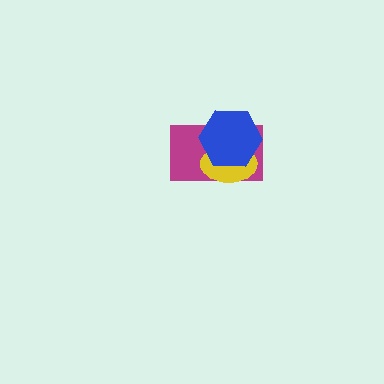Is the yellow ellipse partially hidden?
Yes, it is partially covered by another shape.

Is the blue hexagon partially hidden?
No, no other shape covers it.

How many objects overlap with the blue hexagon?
2 objects overlap with the blue hexagon.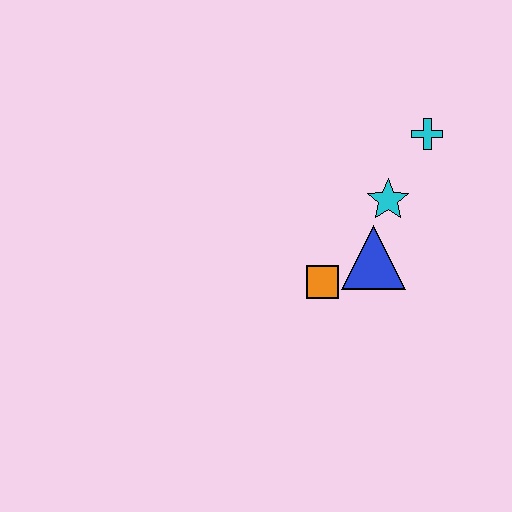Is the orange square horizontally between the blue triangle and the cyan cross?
No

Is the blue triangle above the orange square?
Yes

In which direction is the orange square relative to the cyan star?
The orange square is below the cyan star.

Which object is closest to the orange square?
The blue triangle is closest to the orange square.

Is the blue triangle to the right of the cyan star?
No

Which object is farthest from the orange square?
The cyan cross is farthest from the orange square.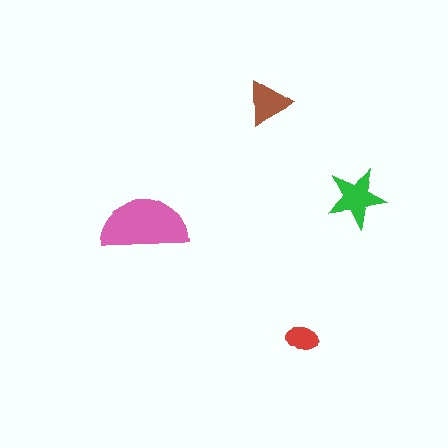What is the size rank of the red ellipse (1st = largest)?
4th.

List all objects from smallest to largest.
The red ellipse, the brown triangle, the green star, the pink semicircle.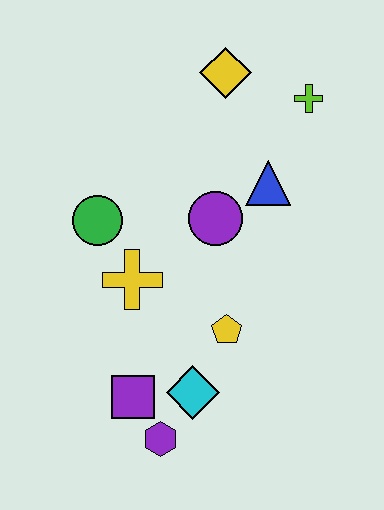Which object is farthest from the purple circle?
The purple hexagon is farthest from the purple circle.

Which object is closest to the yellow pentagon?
The cyan diamond is closest to the yellow pentagon.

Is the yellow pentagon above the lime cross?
No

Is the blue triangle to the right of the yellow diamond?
Yes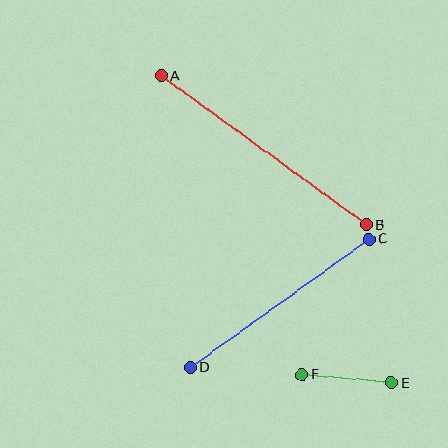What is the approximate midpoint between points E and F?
The midpoint is at approximately (347, 379) pixels.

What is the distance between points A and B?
The distance is approximately 253 pixels.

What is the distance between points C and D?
The distance is approximately 220 pixels.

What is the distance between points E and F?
The distance is approximately 90 pixels.